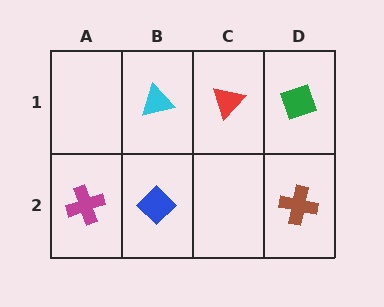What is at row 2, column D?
A brown cross.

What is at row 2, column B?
A blue diamond.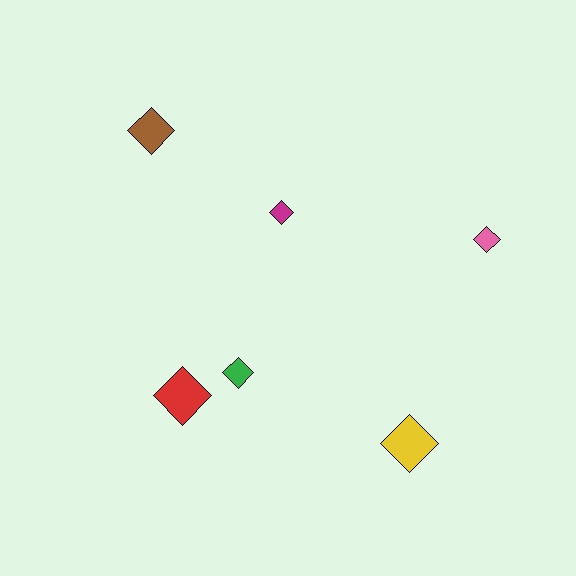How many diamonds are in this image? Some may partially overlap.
There are 6 diamonds.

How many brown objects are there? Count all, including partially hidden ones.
There is 1 brown object.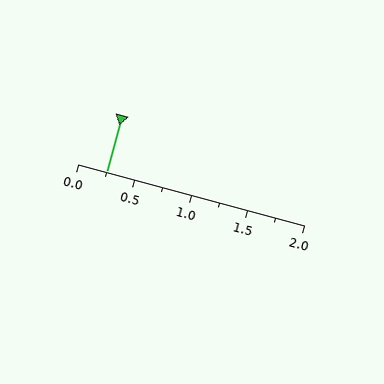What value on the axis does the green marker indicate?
The marker indicates approximately 0.25.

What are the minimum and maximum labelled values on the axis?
The axis runs from 0.0 to 2.0.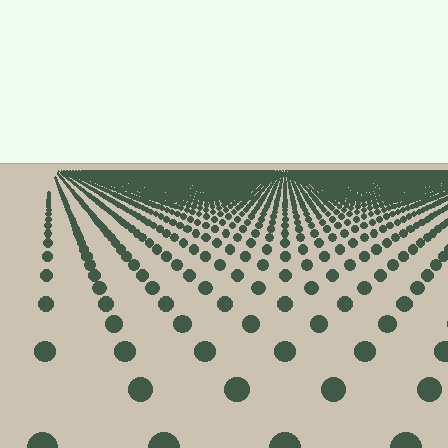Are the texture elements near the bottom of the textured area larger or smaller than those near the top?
Larger. Near the bottom, elements are closer to the viewer and appear at a bigger on-screen size.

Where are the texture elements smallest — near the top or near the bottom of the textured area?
Near the top.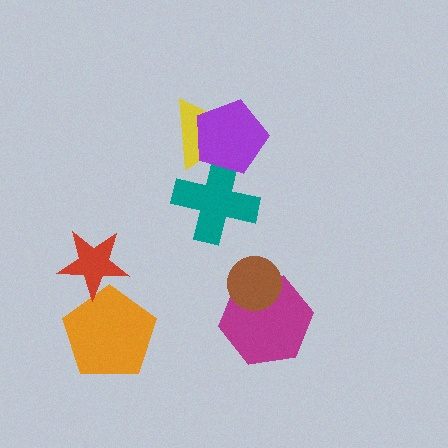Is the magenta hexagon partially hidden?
Yes, it is partially covered by another shape.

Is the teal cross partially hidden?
Yes, it is partially covered by another shape.